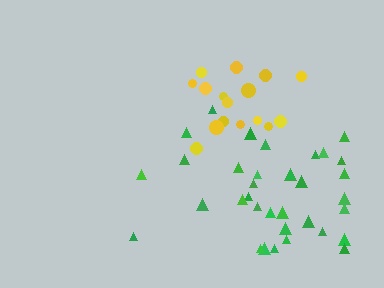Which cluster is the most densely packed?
Yellow.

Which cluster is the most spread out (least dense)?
Green.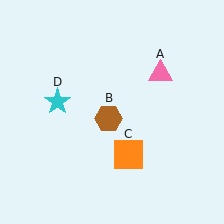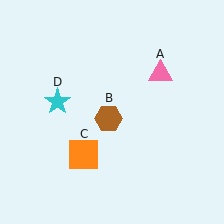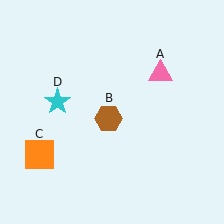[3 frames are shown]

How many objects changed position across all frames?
1 object changed position: orange square (object C).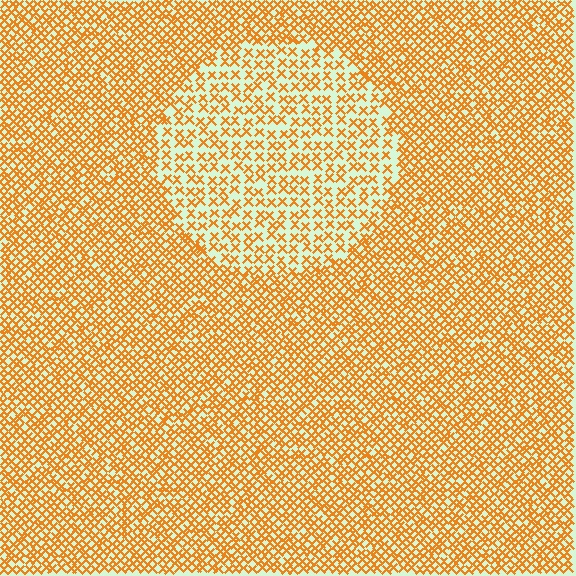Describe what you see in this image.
The image contains small orange elements arranged at two different densities. A circle-shaped region is visible where the elements are less densely packed than the surrounding area.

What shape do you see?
I see a circle.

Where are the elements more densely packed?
The elements are more densely packed outside the circle boundary.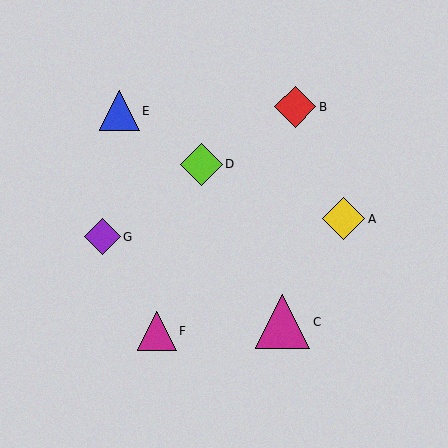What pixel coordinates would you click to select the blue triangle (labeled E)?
Click at (119, 111) to select the blue triangle E.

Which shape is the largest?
The magenta triangle (labeled C) is the largest.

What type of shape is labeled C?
Shape C is a magenta triangle.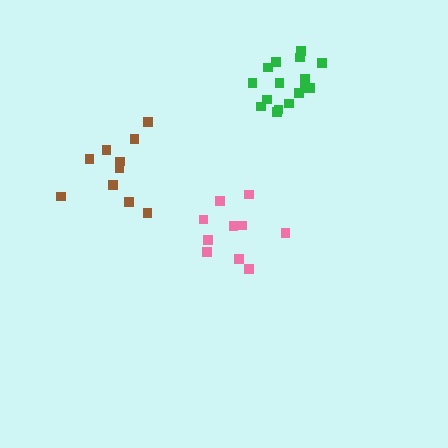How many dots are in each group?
Group 1: 10 dots, Group 2: 16 dots, Group 3: 10 dots (36 total).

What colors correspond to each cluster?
The clusters are colored: pink, green, brown.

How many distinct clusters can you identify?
There are 3 distinct clusters.